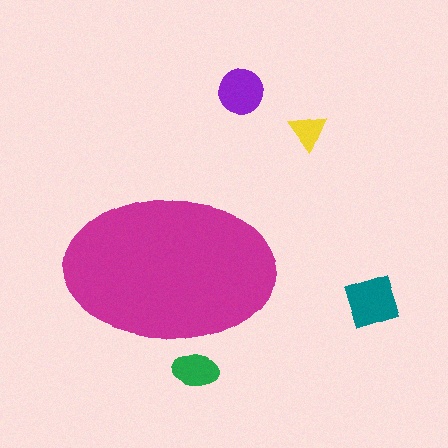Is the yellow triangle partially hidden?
No, the yellow triangle is fully visible.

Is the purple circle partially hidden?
No, the purple circle is fully visible.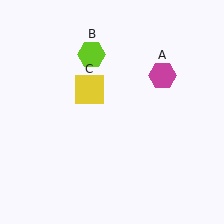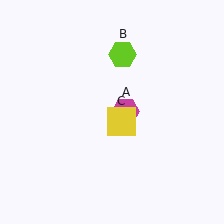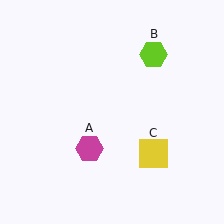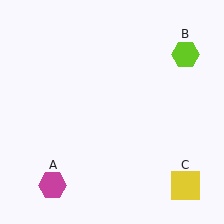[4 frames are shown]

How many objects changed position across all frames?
3 objects changed position: magenta hexagon (object A), lime hexagon (object B), yellow square (object C).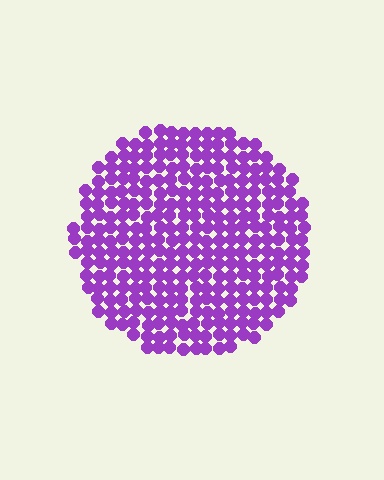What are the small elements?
The small elements are circles.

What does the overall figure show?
The overall figure shows a circle.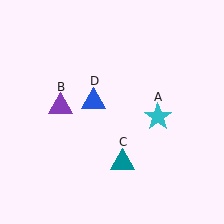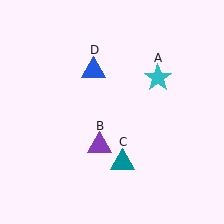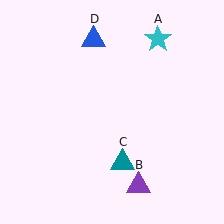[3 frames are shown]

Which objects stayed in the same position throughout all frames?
Teal triangle (object C) remained stationary.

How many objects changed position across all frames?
3 objects changed position: cyan star (object A), purple triangle (object B), blue triangle (object D).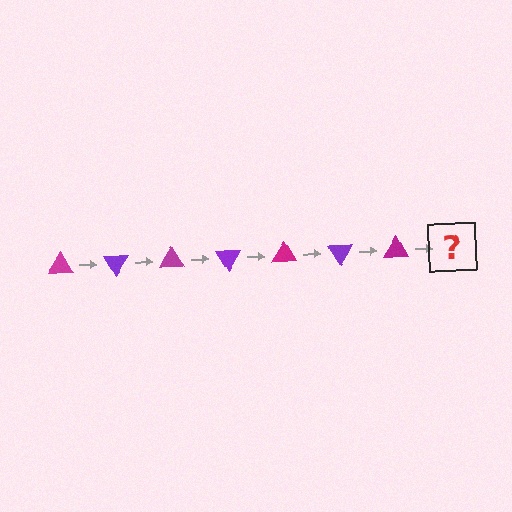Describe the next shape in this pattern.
It should be a purple triangle, rotated 420 degrees from the start.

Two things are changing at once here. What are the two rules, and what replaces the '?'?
The two rules are that it rotates 60 degrees each step and the color cycles through magenta and purple. The '?' should be a purple triangle, rotated 420 degrees from the start.